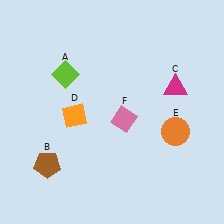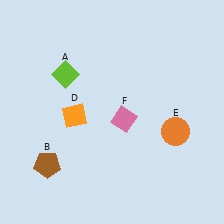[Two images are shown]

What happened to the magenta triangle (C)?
The magenta triangle (C) was removed in Image 2. It was in the top-right area of Image 1.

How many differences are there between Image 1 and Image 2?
There is 1 difference between the two images.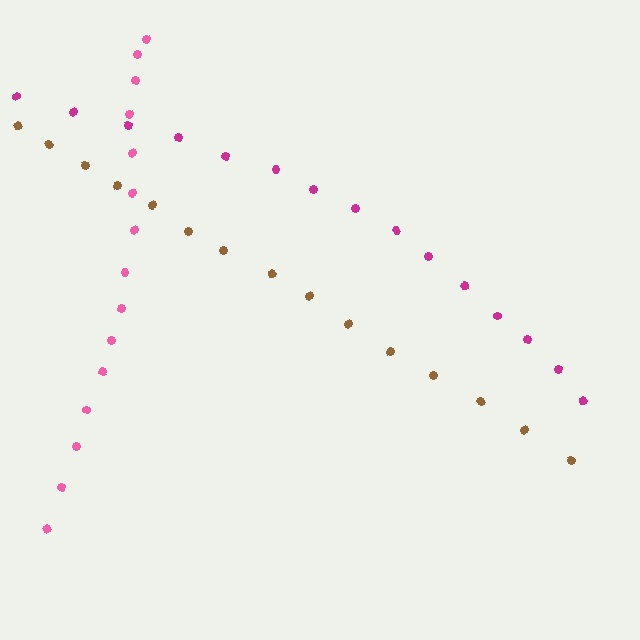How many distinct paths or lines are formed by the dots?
There are 3 distinct paths.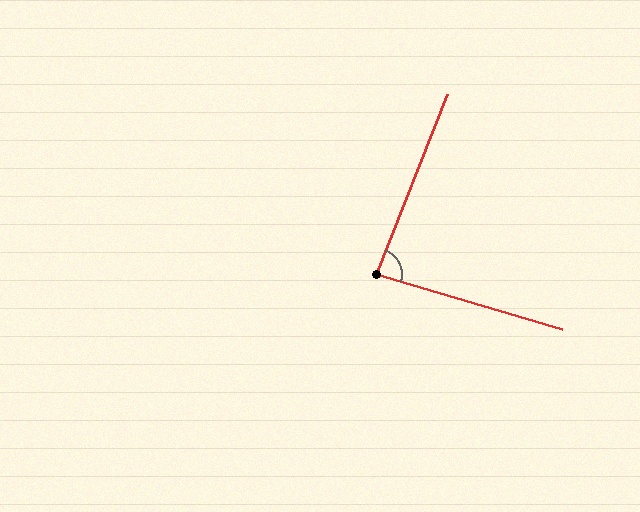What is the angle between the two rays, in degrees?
Approximately 85 degrees.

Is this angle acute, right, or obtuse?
It is approximately a right angle.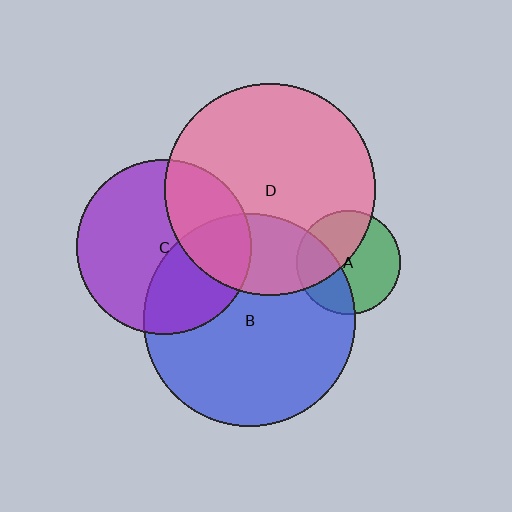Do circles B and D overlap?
Yes.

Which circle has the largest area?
Circle B (blue).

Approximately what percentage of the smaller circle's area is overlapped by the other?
Approximately 25%.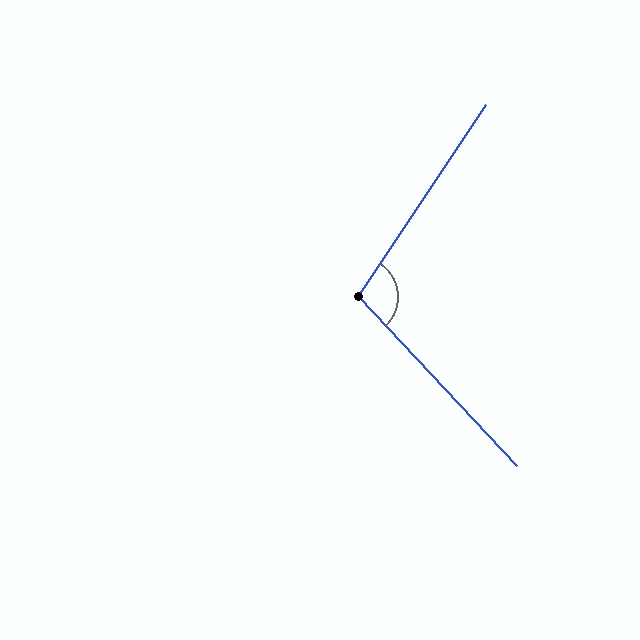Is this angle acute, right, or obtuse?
It is obtuse.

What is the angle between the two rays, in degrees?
Approximately 103 degrees.